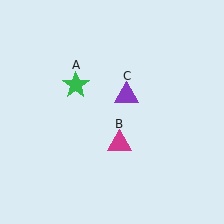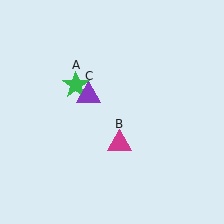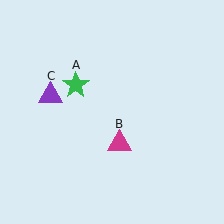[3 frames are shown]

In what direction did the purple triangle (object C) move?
The purple triangle (object C) moved left.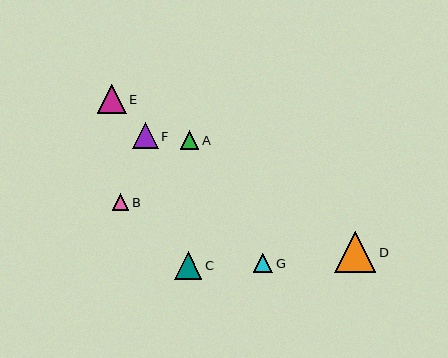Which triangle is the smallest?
Triangle B is the smallest with a size of approximately 17 pixels.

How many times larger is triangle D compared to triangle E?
Triangle D is approximately 1.4 times the size of triangle E.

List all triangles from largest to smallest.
From largest to smallest: D, E, C, F, G, A, B.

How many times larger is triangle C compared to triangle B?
Triangle C is approximately 1.6 times the size of triangle B.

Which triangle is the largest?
Triangle D is the largest with a size of approximately 41 pixels.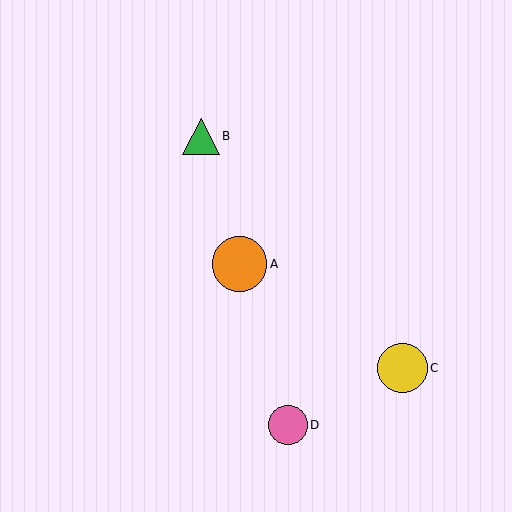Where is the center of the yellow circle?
The center of the yellow circle is at (402, 368).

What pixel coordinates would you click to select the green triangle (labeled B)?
Click at (201, 136) to select the green triangle B.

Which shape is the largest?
The orange circle (labeled A) is the largest.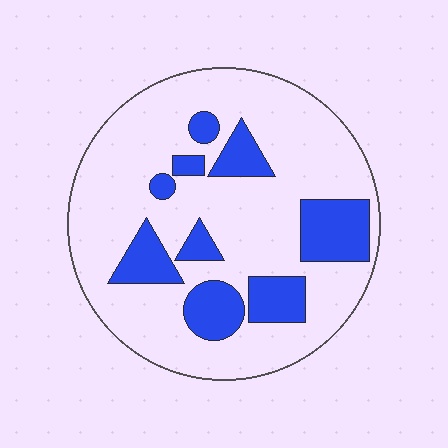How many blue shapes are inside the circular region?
9.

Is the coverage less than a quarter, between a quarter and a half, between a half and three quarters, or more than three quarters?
Less than a quarter.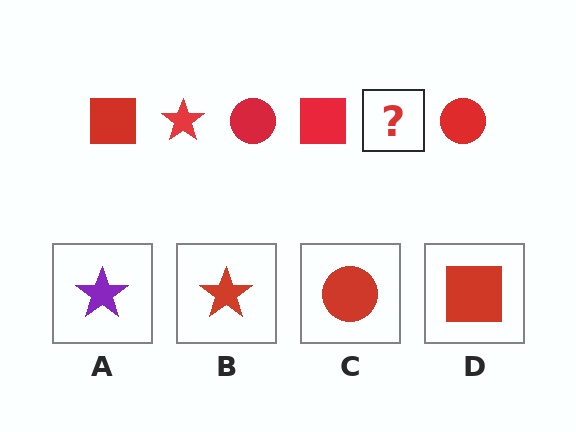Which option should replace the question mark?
Option B.